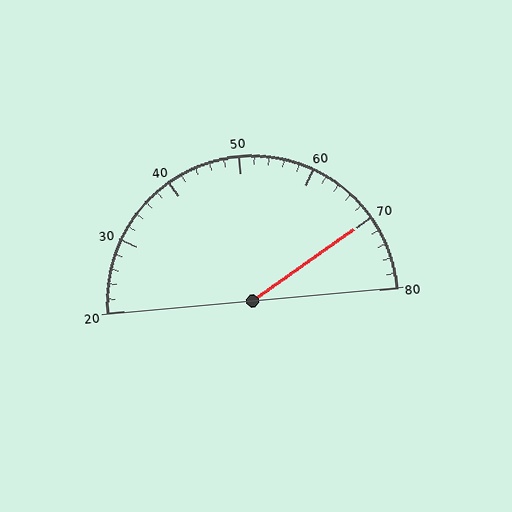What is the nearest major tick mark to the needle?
The nearest major tick mark is 70.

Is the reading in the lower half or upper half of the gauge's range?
The reading is in the upper half of the range (20 to 80).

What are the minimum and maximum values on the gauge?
The gauge ranges from 20 to 80.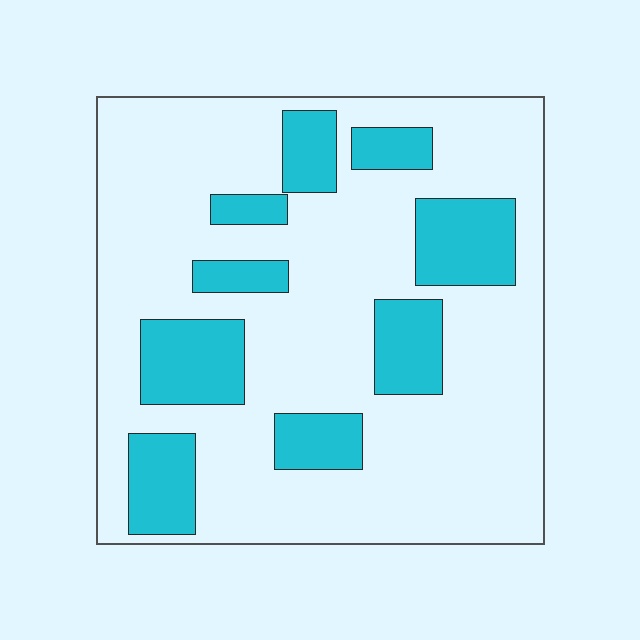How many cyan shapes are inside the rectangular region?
9.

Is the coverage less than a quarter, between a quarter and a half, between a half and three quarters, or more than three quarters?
Less than a quarter.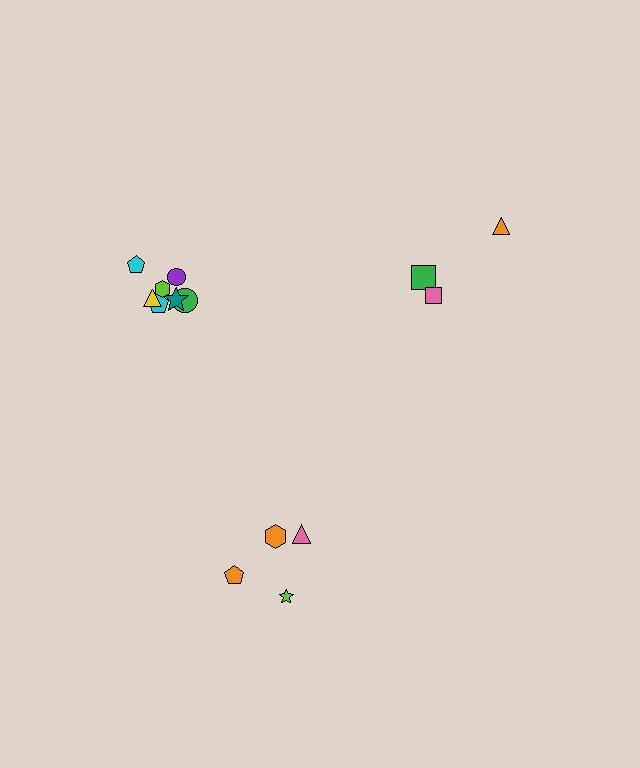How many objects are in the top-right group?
There are 3 objects.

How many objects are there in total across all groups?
There are 14 objects.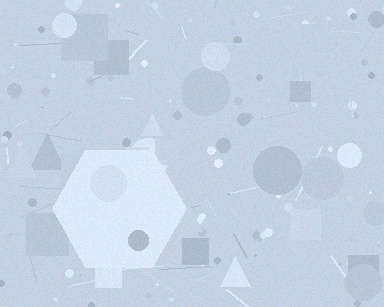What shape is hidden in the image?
A hexagon is hidden in the image.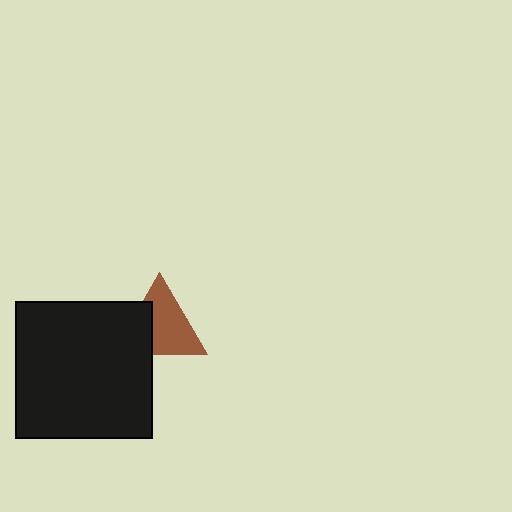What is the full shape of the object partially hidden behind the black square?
The partially hidden object is a brown triangle.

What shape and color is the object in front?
The object in front is a black square.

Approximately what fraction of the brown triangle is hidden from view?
Roughly 35% of the brown triangle is hidden behind the black square.